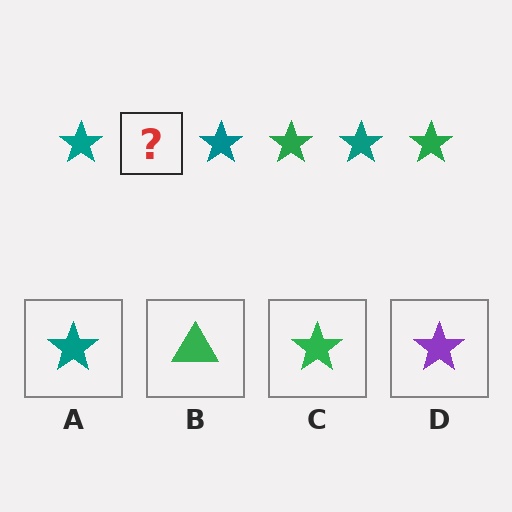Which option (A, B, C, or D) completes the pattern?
C.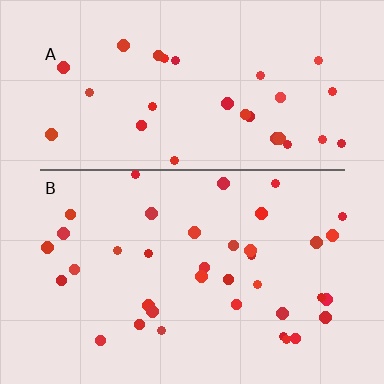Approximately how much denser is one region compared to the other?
Approximately 1.2× — region B over region A.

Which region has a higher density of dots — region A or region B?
B (the bottom).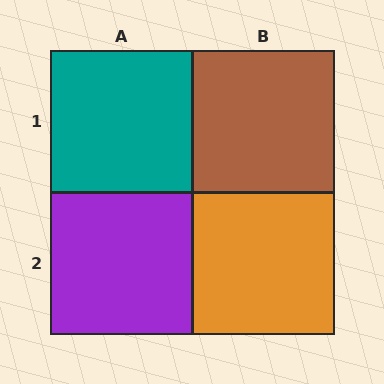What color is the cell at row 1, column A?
Teal.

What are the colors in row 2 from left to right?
Purple, orange.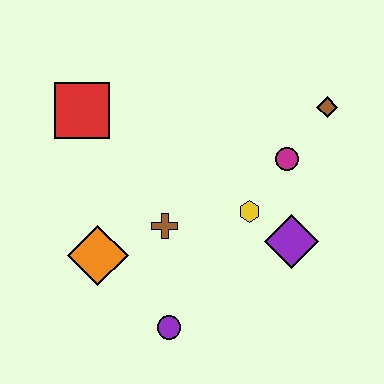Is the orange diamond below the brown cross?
Yes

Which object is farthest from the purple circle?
The brown diamond is farthest from the purple circle.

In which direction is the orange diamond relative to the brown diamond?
The orange diamond is to the left of the brown diamond.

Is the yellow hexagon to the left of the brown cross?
No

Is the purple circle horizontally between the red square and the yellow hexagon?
Yes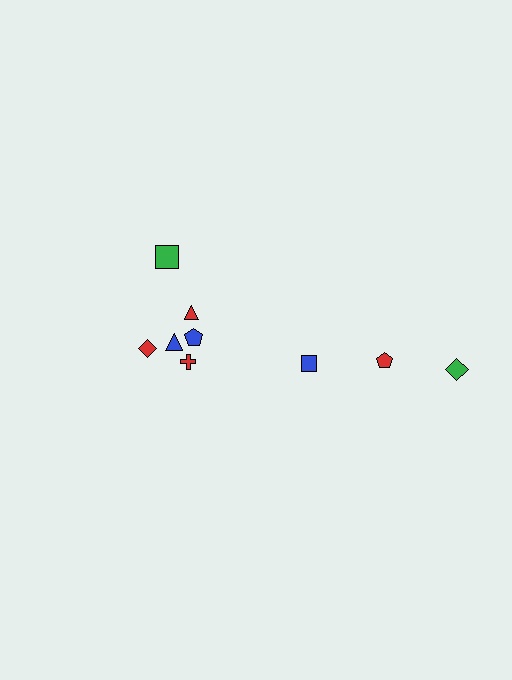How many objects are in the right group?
There are 3 objects.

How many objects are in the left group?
There are 6 objects.